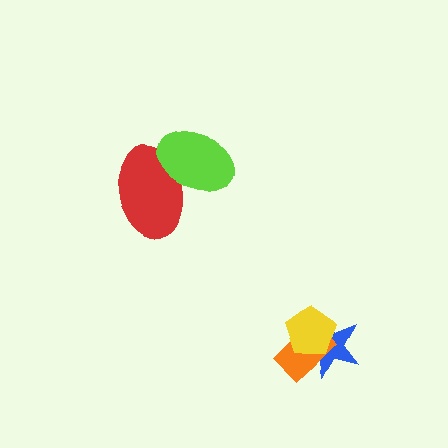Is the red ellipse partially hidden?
Yes, it is partially covered by another shape.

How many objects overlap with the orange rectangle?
2 objects overlap with the orange rectangle.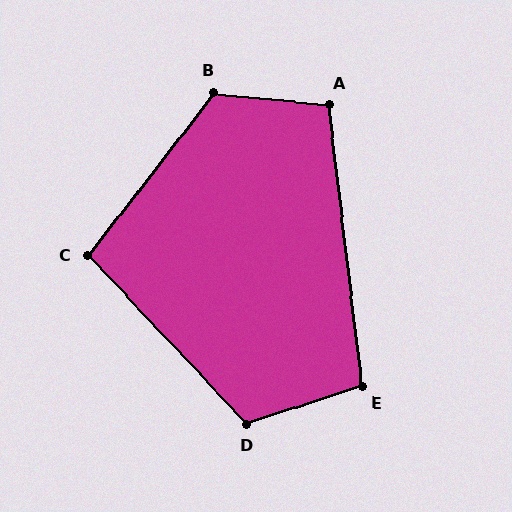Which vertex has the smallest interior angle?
C, at approximately 99 degrees.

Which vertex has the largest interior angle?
B, at approximately 122 degrees.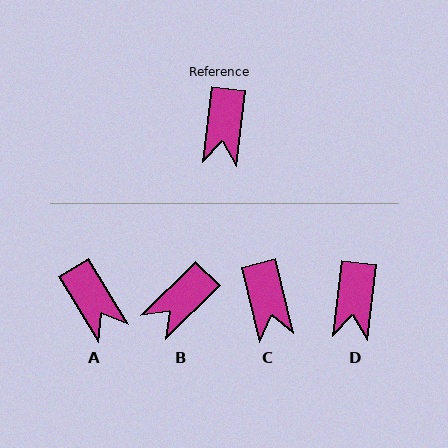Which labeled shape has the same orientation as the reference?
D.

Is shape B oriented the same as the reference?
No, it is off by about 39 degrees.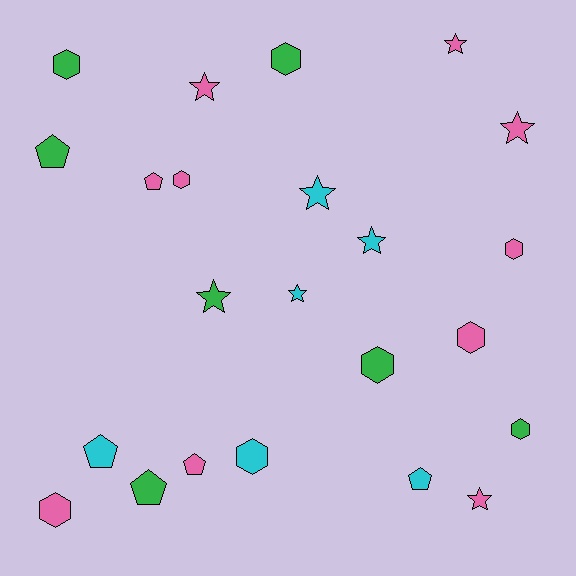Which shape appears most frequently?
Hexagon, with 9 objects.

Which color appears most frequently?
Pink, with 10 objects.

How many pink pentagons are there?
There are 2 pink pentagons.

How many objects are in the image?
There are 23 objects.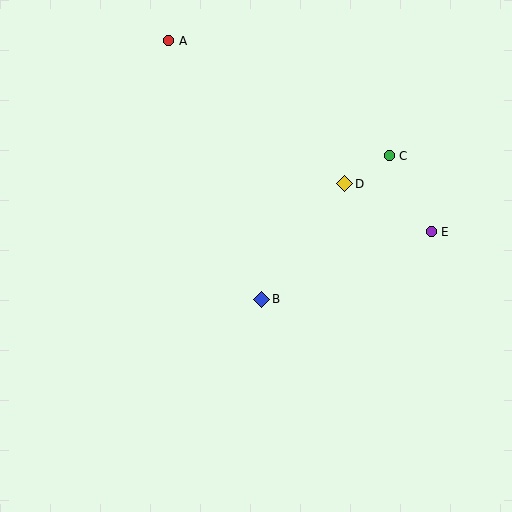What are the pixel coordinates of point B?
Point B is at (262, 299).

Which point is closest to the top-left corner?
Point A is closest to the top-left corner.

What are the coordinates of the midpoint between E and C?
The midpoint between E and C is at (410, 194).